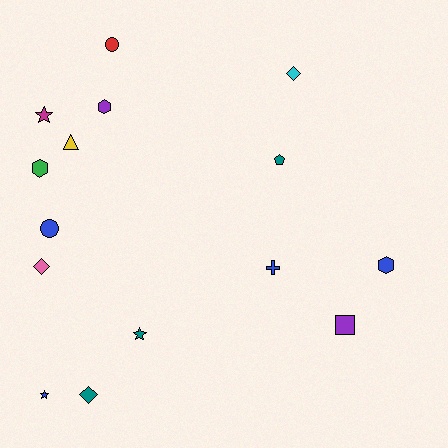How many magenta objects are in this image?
There is 1 magenta object.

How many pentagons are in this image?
There is 1 pentagon.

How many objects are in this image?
There are 15 objects.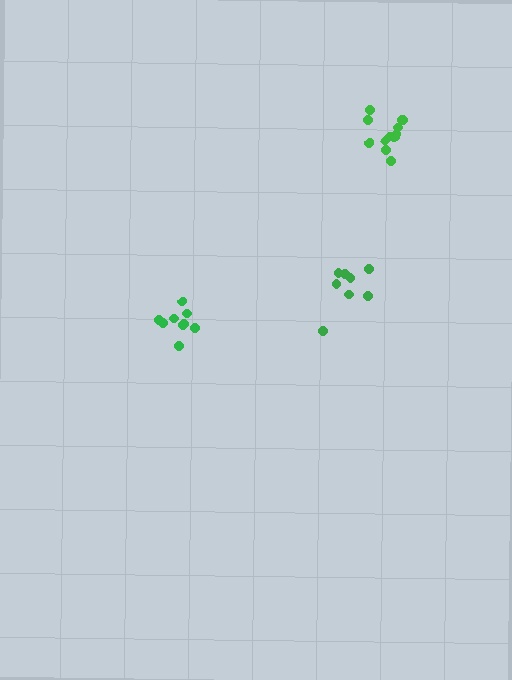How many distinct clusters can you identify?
There are 3 distinct clusters.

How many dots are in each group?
Group 1: 8 dots, Group 2: 9 dots, Group 3: 12 dots (29 total).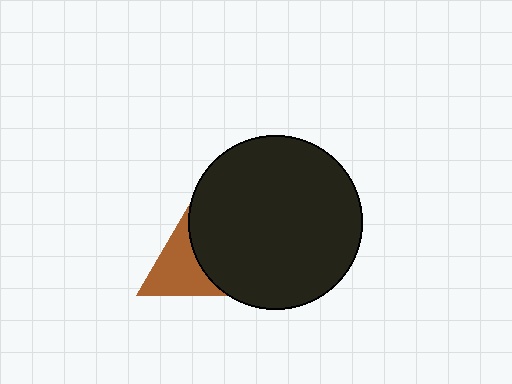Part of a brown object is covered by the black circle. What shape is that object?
It is a triangle.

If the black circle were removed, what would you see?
You would see the complete brown triangle.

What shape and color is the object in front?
The object in front is a black circle.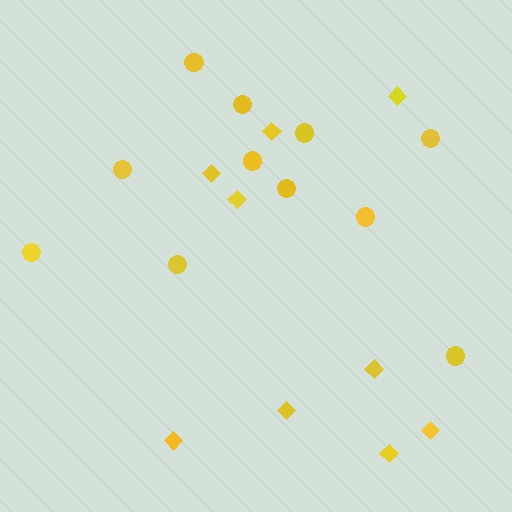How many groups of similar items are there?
There are 2 groups: one group of diamonds (9) and one group of circles (11).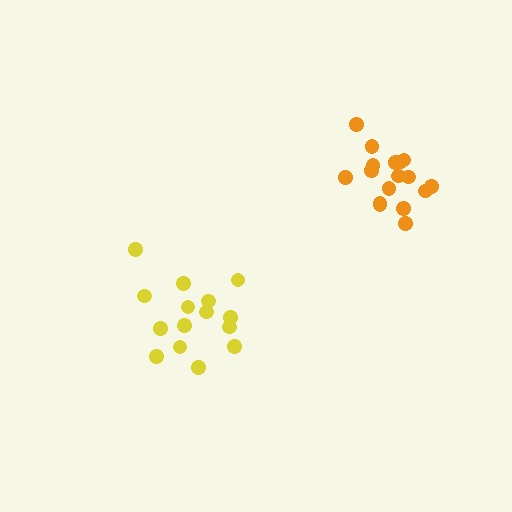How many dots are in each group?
Group 1: 15 dots, Group 2: 17 dots (32 total).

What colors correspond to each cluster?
The clusters are colored: yellow, orange.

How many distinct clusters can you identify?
There are 2 distinct clusters.